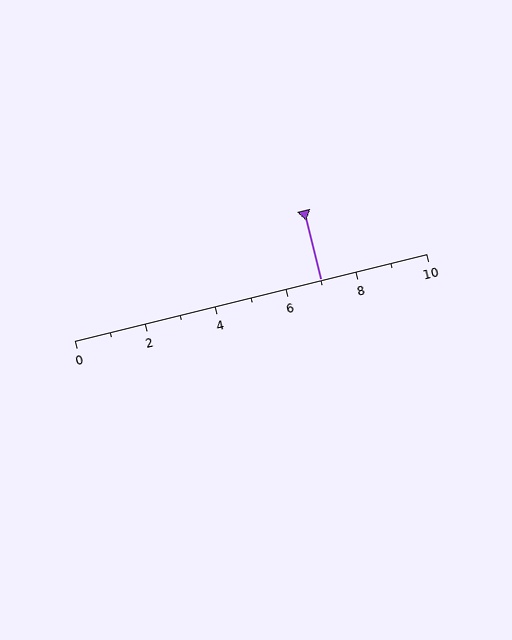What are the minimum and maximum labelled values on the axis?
The axis runs from 0 to 10.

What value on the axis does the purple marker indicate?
The marker indicates approximately 7.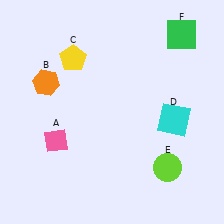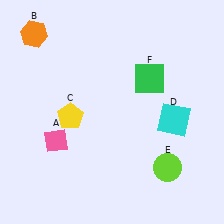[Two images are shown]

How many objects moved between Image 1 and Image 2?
3 objects moved between the two images.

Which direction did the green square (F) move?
The green square (F) moved down.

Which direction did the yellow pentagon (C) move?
The yellow pentagon (C) moved down.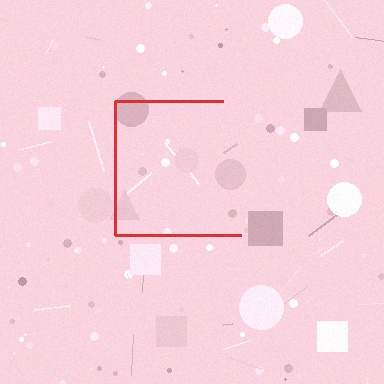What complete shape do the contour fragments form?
The contour fragments form a square.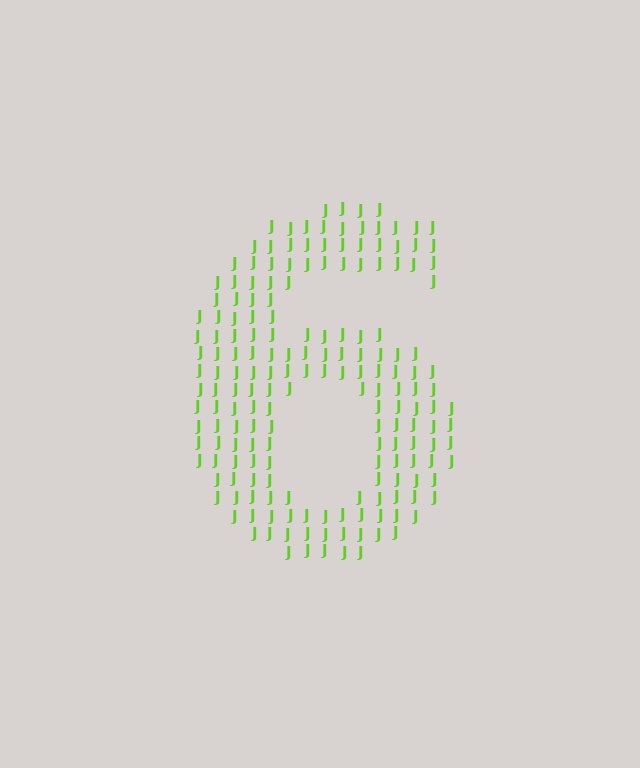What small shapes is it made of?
It is made of small letter J's.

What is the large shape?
The large shape is the digit 6.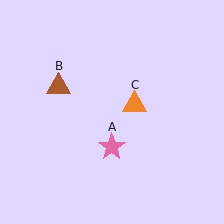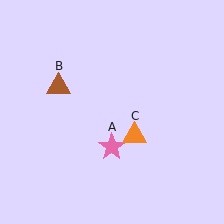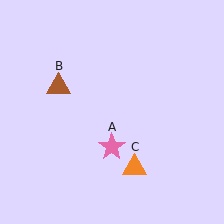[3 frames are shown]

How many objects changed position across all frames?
1 object changed position: orange triangle (object C).